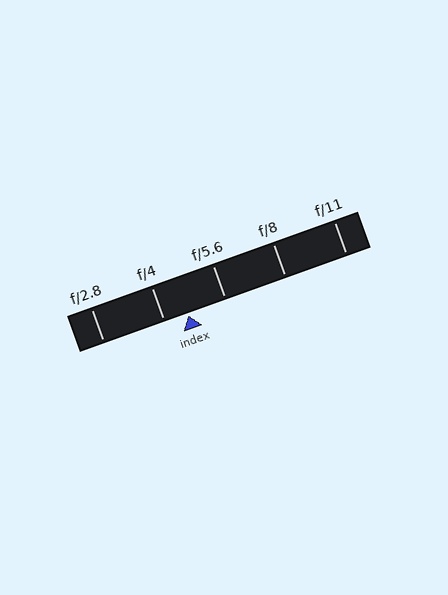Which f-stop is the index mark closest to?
The index mark is closest to f/4.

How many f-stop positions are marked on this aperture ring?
There are 5 f-stop positions marked.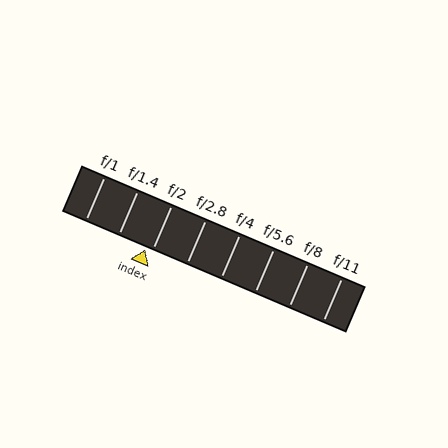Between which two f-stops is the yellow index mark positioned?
The index mark is between f/1.4 and f/2.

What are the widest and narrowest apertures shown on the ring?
The widest aperture shown is f/1 and the narrowest is f/11.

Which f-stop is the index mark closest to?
The index mark is closest to f/2.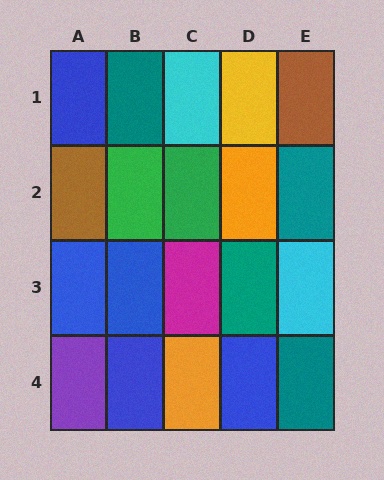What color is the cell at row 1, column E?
Brown.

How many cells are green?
2 cells are green.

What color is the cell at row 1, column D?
Yellow.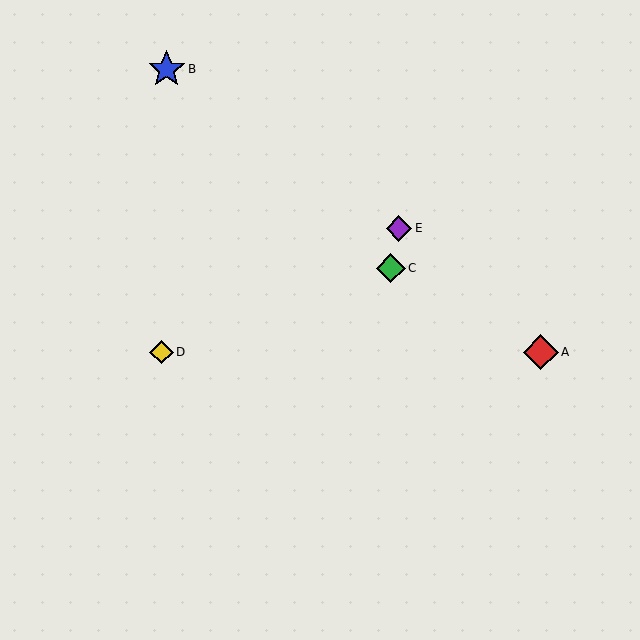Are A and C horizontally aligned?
No, A is at y≈352 and C is at y≈268.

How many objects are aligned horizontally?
2 objects (A, D) are aligned horizontally.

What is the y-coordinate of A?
Object A is at y≈352.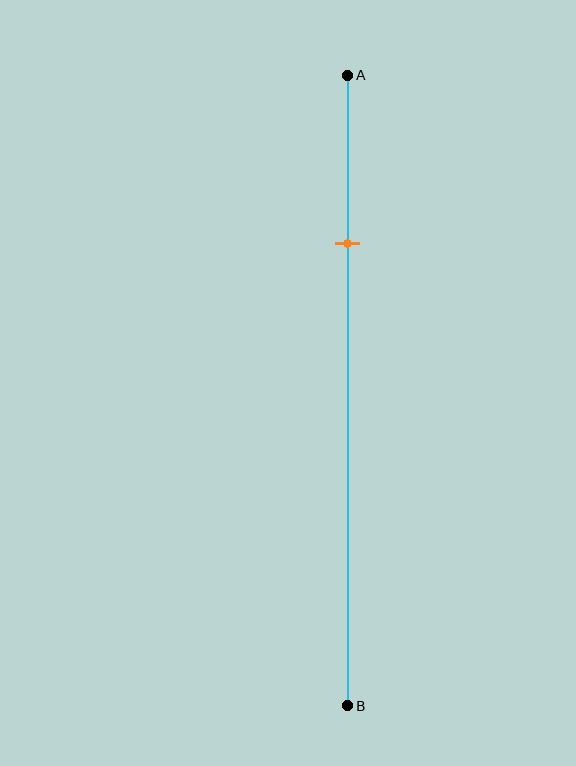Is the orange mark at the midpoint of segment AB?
No, the mark is at about 25% from A, not at the 50% midpoint.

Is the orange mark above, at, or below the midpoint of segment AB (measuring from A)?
The orange mark is above the midpoint of segment AB.